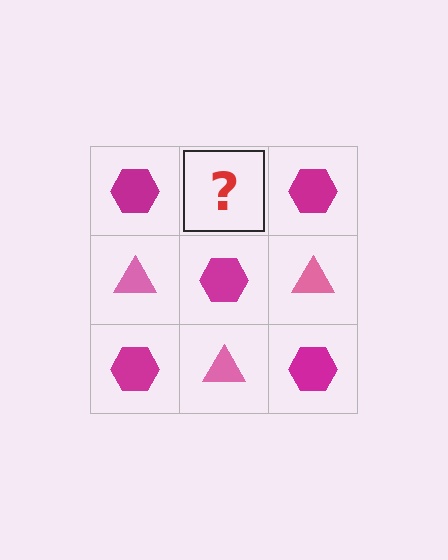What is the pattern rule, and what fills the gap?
The rule is that it alternates magenta hexagon and pink triangle in a checkerboard pattern. The gap should be filled with a pink triangle.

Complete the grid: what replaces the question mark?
The question mark should be replaced with a pink triangle.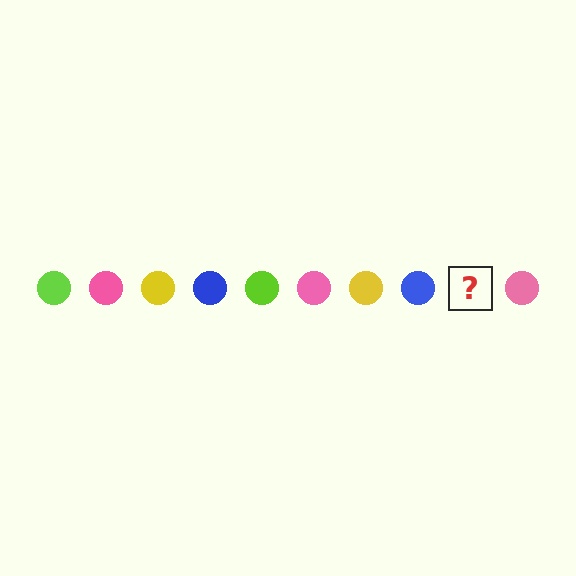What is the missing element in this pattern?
The missing element is a lime circle.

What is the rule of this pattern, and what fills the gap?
The rule is that the pattern cycles through lime, pink, yellow, blue circles. The gap should be filled with a lime circle.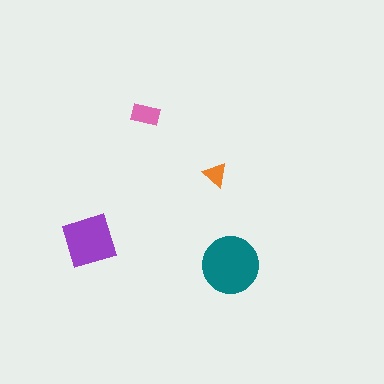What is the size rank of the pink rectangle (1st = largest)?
3rd.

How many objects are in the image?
There are 4 objects in the image.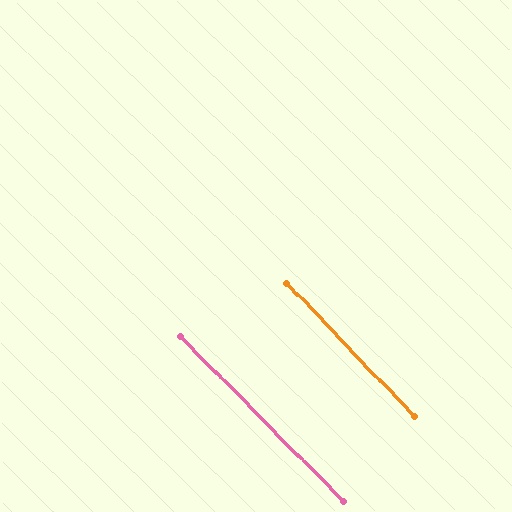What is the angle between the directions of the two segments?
Approximately 1 degree.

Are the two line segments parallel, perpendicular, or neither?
Parallel — their directions differ by only 1.0°.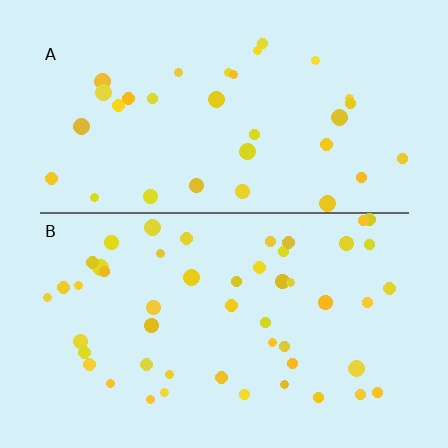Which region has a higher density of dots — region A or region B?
B (the bottom).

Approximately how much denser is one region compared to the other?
Approximately 1.5× — region B over region A.